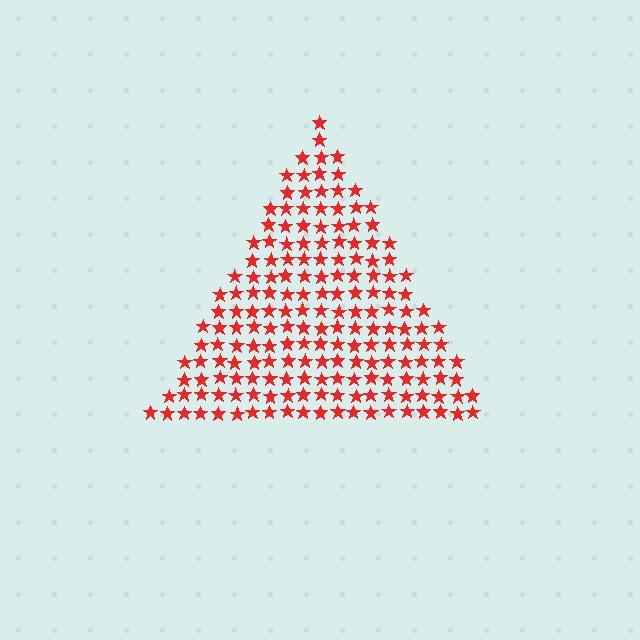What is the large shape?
The large shape is a triangle.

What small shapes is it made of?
It is made of small stars.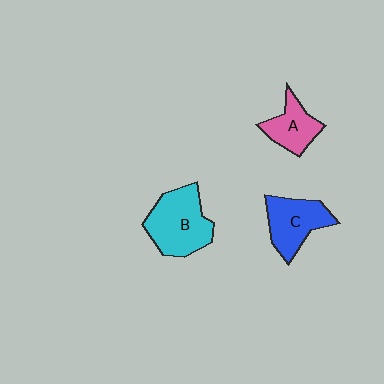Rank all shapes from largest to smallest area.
From largest to smallest: B (cyan), C (blue), A (pink).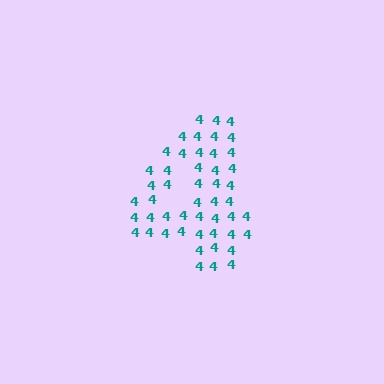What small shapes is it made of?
It is made of small digit 4's.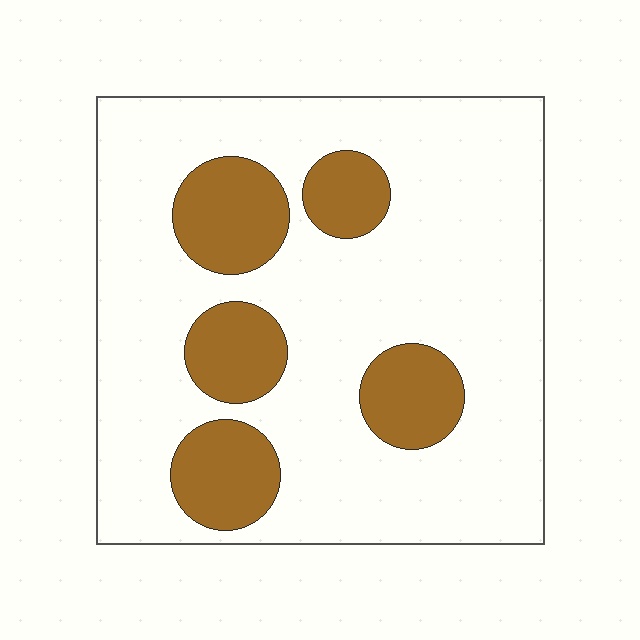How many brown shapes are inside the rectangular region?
5.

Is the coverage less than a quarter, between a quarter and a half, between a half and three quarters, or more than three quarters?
Less than a quarter.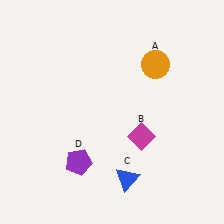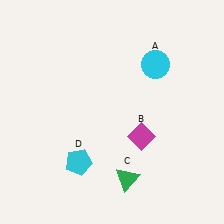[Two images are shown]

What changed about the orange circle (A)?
In Image 1, A is orange. In Image 2, it changed to cyan.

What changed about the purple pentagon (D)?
In Image 1, D is purple. In Image 2, it changed to cyan.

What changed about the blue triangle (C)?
In Image 1, C is blue. In Image 2, it changed to green.